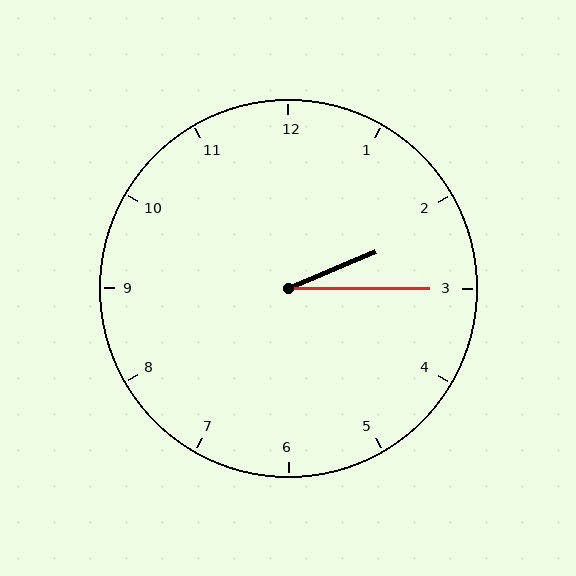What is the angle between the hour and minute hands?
Approximately 22 degrees.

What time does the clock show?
2:15.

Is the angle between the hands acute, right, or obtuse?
It is acute.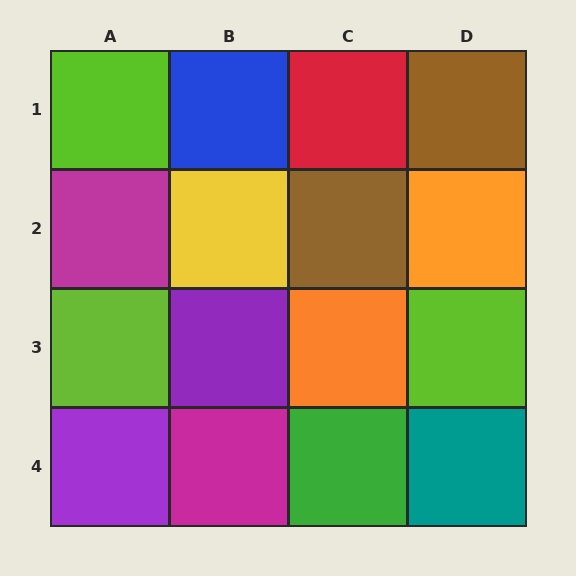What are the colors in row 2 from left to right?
Magenta, yellow, brown, orange.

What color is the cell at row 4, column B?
Magenta.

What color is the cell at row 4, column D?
Teal.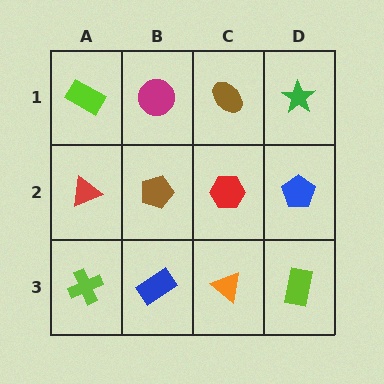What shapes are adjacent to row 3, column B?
A brown pentagon (row 2, column B), a lime cross (row 3, column A), an orange triangle (row 3, column C).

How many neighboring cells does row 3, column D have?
2.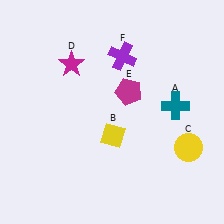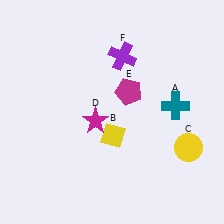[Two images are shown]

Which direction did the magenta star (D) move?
The magenta star (D) moved down.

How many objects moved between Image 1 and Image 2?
1 object moved between the two images.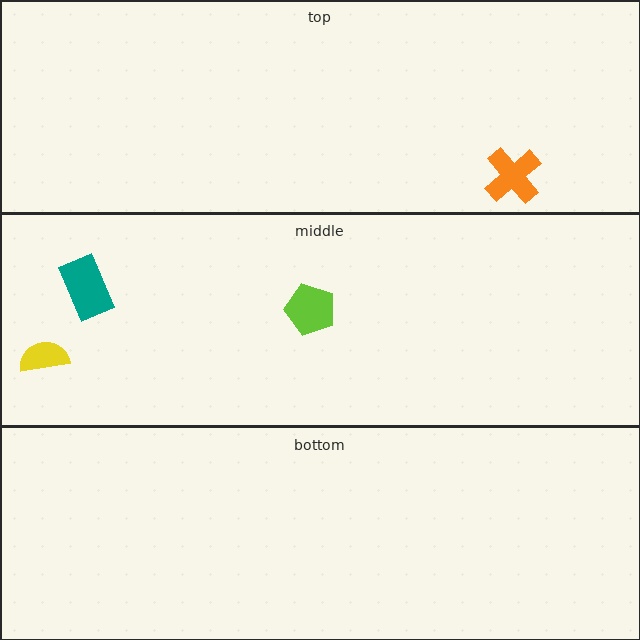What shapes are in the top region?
The orange cross.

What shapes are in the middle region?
The teal rectangle, the lime pentagon, the yellow semicircle.